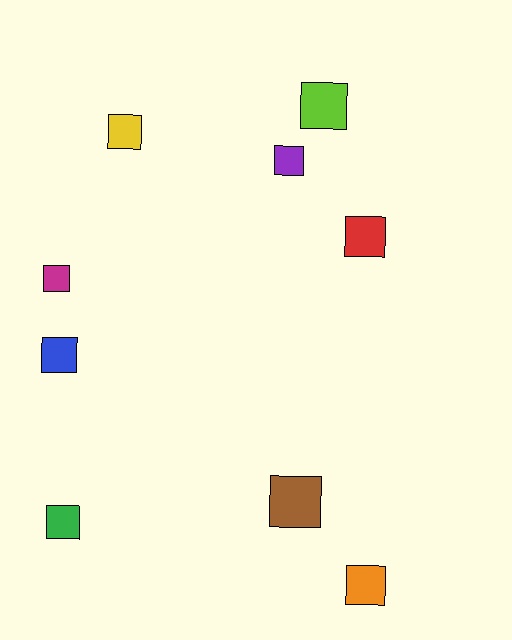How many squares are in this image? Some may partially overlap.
There are 9 squares.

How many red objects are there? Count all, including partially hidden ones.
There is 1 red object.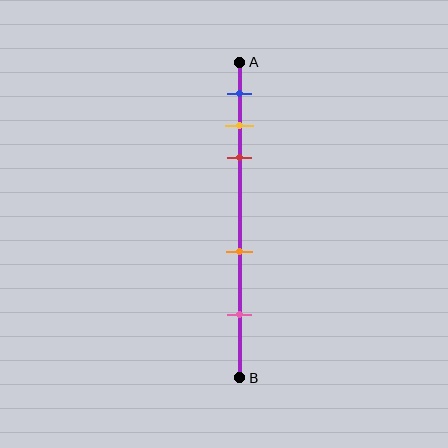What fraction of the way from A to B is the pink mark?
The pink mark is approximately 80% (0.8) of the way from A to B.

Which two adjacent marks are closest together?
The yellow and red marks are the closest adjacent pair.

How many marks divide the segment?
There are 5 marks dividing the segment.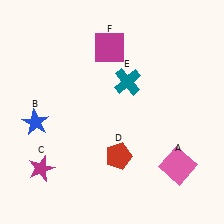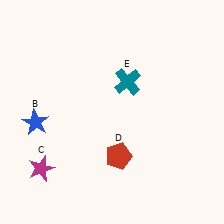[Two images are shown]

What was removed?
The pink square (A), the magenta square (F) were removed in Image 2.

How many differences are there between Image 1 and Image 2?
There are 2 differences between the two images.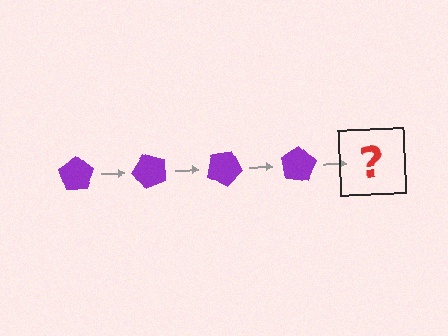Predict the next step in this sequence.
The next step is a purple pentagon rotated 200 degrees.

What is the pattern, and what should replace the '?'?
The pattern is that the pentagon rotates 50 degrees each step. The '?' should be a purple pentagon rotated 200 degrees.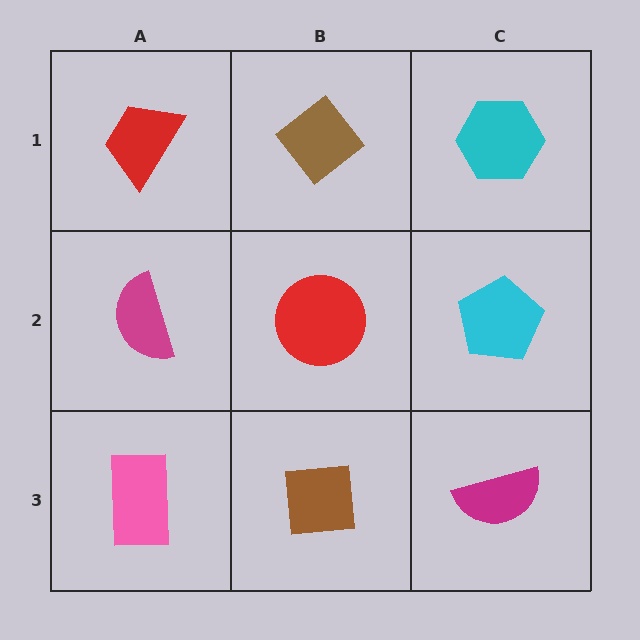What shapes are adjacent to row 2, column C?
A cyan hexagon (row 1, column C), a magenta semicircle (row 3, column C), a red circle (row 2, column B).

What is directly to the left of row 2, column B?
A magenta semicircle.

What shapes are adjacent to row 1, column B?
A red circle (row 2, column B), a red trapezoid (row 1, column A), a cyan hexagon (row 1, column C).